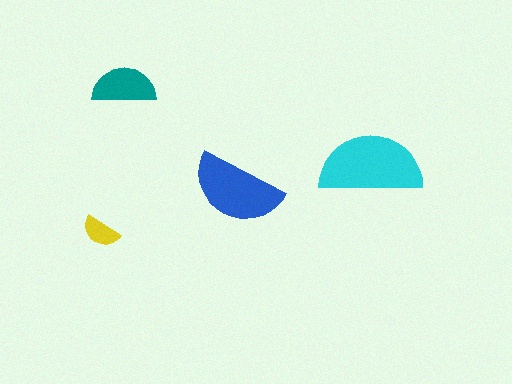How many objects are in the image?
There are 4 objects in the image.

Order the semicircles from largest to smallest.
the cyan one, the blue one, the teal one, the yellow one.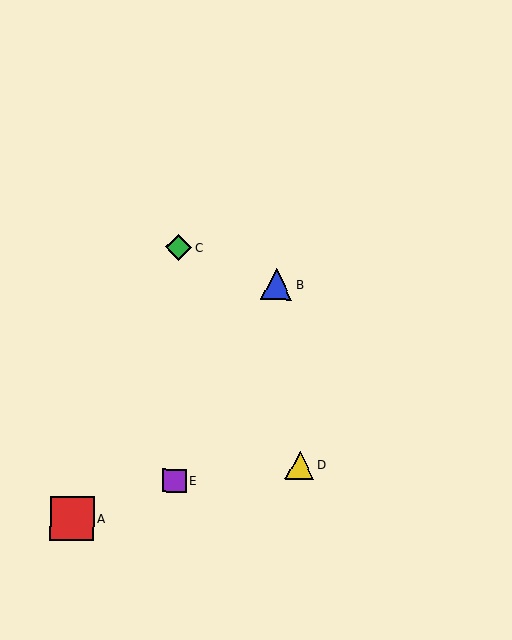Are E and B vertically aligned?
No, E is at x≈175 and B is at x≈277.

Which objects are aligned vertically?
Objects C, E are aligned vertically.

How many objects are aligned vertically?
2 objects (C, E) are aligned vertically.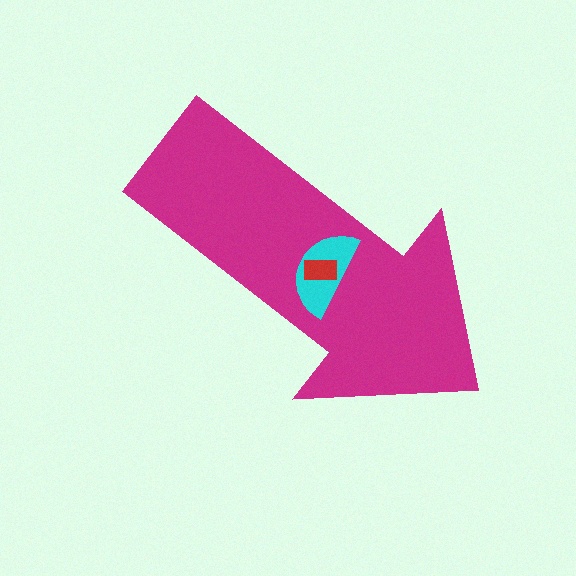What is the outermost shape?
The magenta arrow.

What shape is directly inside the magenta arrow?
The cyan semicircle.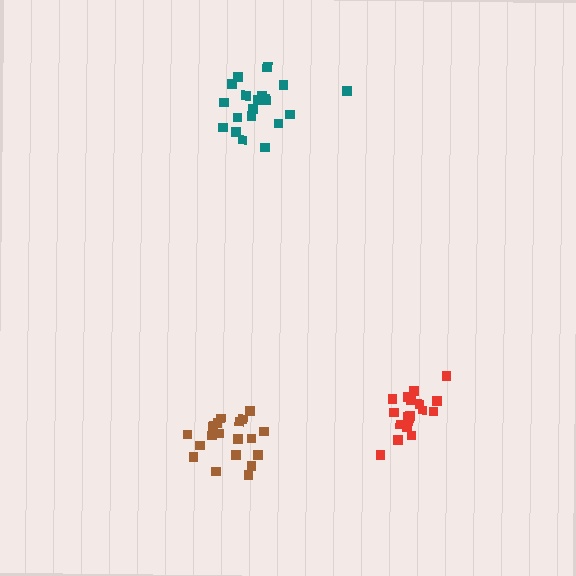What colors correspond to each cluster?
The clusters are colored: brown, teal, red.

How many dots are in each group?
Group 1: 19 dots, Group 2: 20 dots, Group 3: 18 dots (57 total).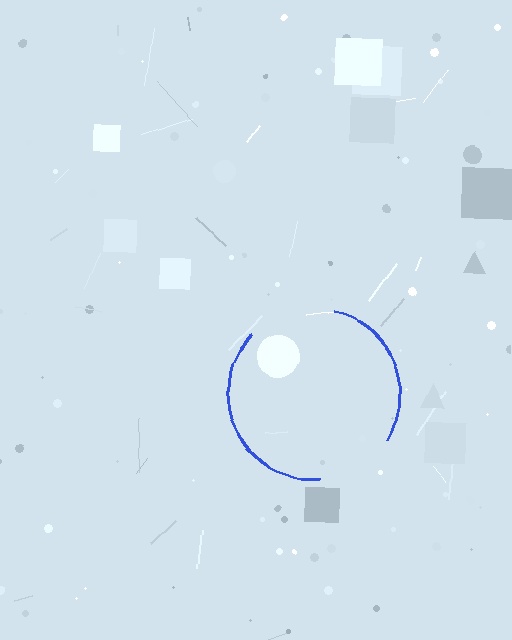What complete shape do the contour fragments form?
The contour fragments form a circle.